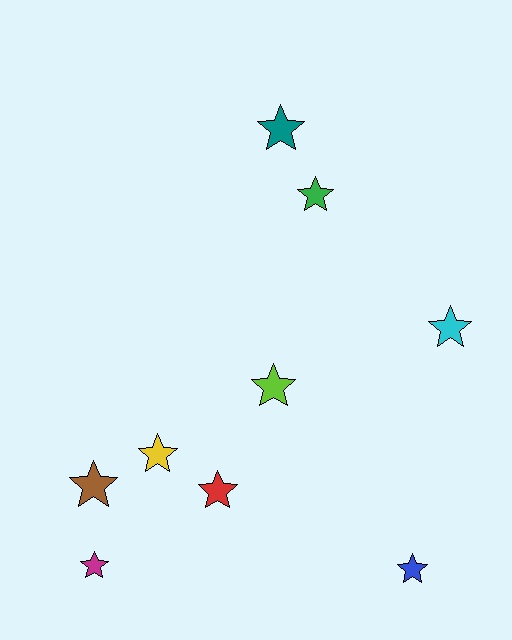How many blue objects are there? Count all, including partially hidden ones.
There is 1 blue object.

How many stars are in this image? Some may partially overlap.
There are 9 stars.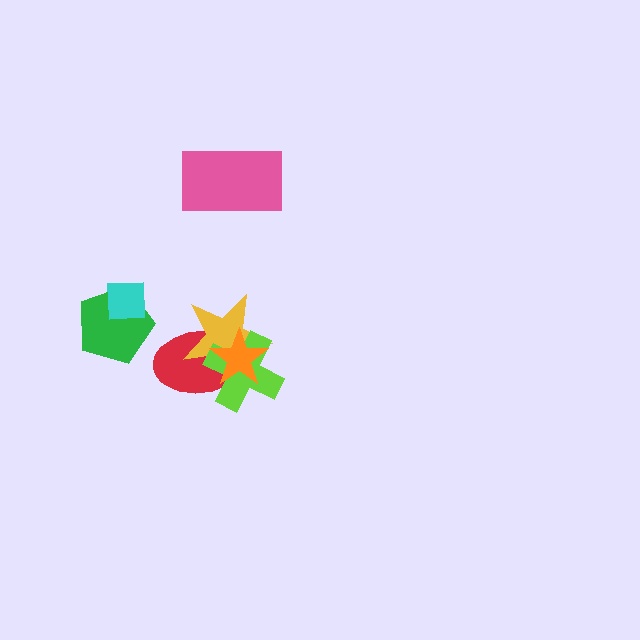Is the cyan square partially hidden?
No, no other shape covers it.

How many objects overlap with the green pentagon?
1 object overlaps with the green pentagon.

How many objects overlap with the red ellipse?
3 objects overlap with the red ellipse.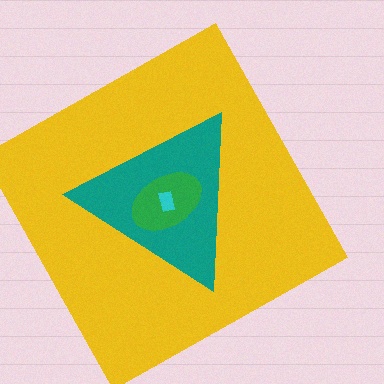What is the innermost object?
The cyan rectangle.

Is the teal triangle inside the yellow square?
Yes.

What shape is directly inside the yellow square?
The teal triangle.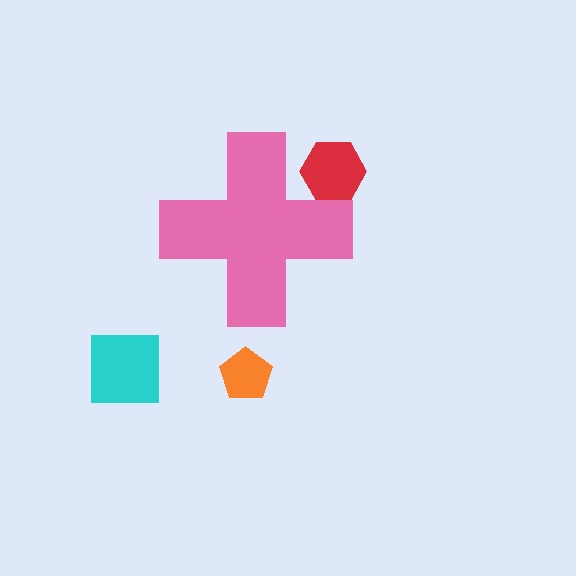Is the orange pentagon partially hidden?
No, the orange pentagon is fully visible.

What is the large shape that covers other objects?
A pink cross.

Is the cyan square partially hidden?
No, the cyan square is fully visible.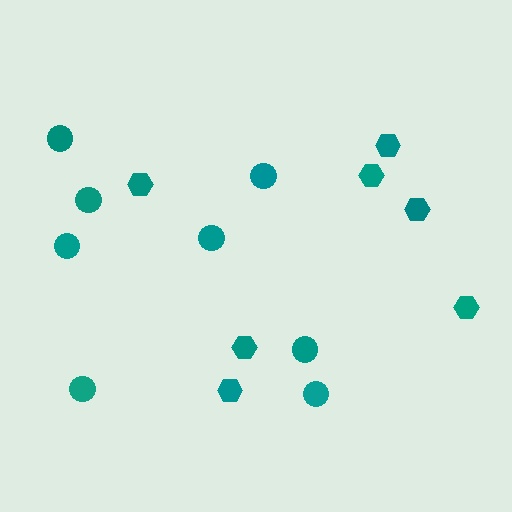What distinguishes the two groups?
There are 2 groups: one group of circles (8) and one group of hexagons (7).